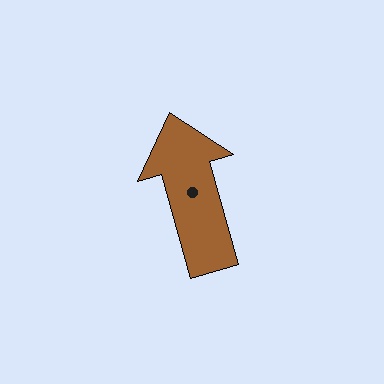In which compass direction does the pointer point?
North.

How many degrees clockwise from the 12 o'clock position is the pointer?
Approximately 344 degrees.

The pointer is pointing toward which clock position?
Roughly 11 o'clock.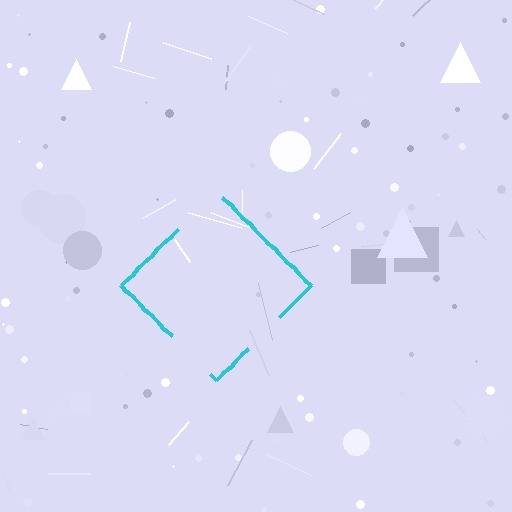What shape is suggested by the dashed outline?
The dashed outline suggests a diamond.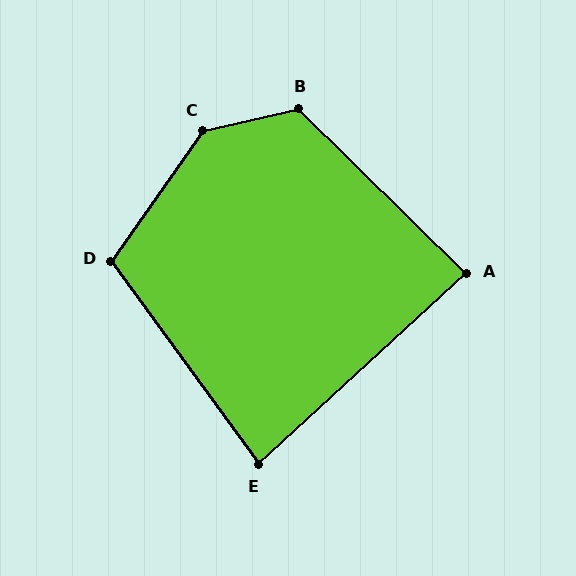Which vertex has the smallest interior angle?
E, at approximately 84 degrees.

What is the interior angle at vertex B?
Approximately 123 degrees (obtuse).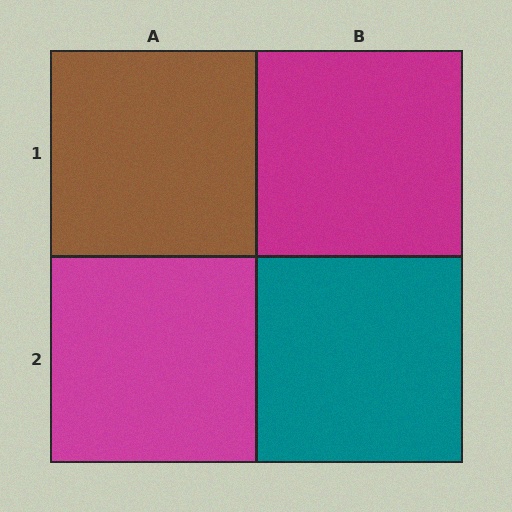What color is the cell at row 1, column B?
Magenta.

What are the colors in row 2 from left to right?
Magenta, teal.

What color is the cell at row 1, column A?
Brown.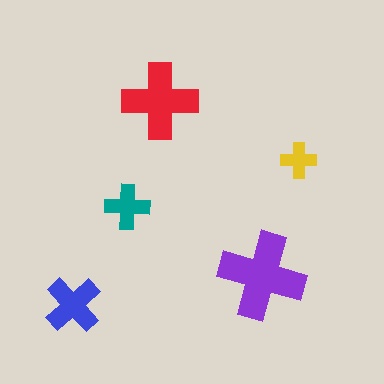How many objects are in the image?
There are 5 objects in the image.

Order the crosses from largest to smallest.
the purple one, the red one, the blue one, the teal one, the yellow one.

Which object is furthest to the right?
The yellow cross is rightmost.